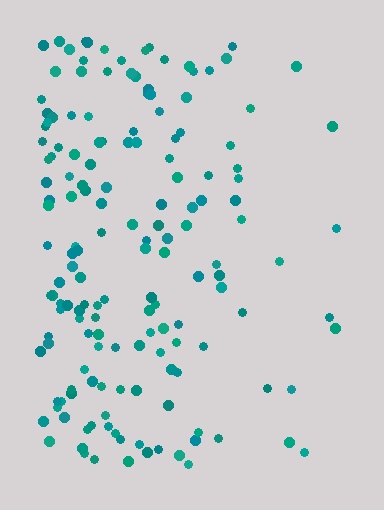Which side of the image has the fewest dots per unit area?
The right.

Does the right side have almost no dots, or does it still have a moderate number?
Still a moderate number, just noticeably fewer than the left.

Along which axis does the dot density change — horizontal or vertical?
Horizontal.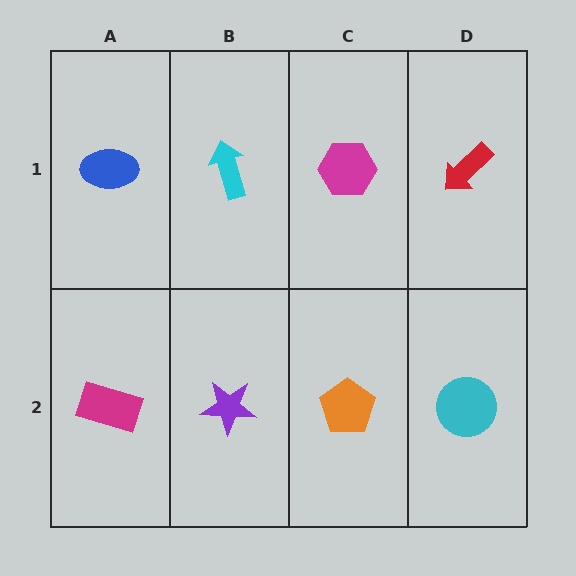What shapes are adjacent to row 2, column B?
A cyan arrow (row 1, column B), a magenta rectangle (row 2, column A), an orange pentagon (row 2, column C).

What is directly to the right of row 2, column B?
An orange pentagon.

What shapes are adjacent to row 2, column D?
A red arrow (row 1, column D), an orange pentagon (row 2, column C).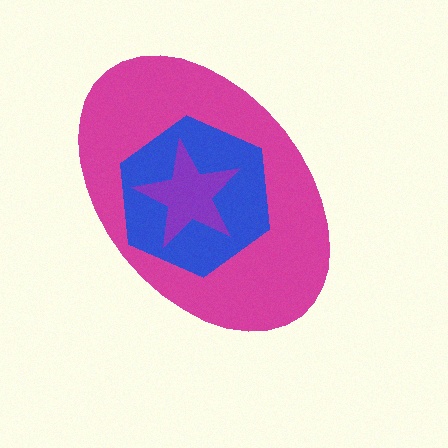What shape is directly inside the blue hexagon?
The purple star.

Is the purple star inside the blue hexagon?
Yes.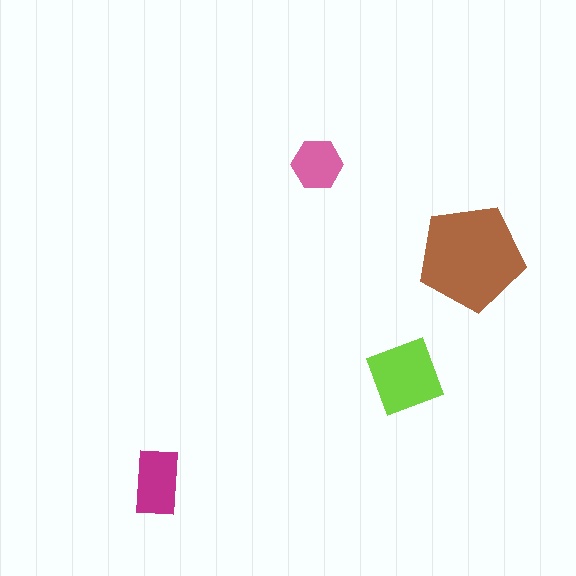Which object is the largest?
The brown pentagon.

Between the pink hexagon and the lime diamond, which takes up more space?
The lime diamond.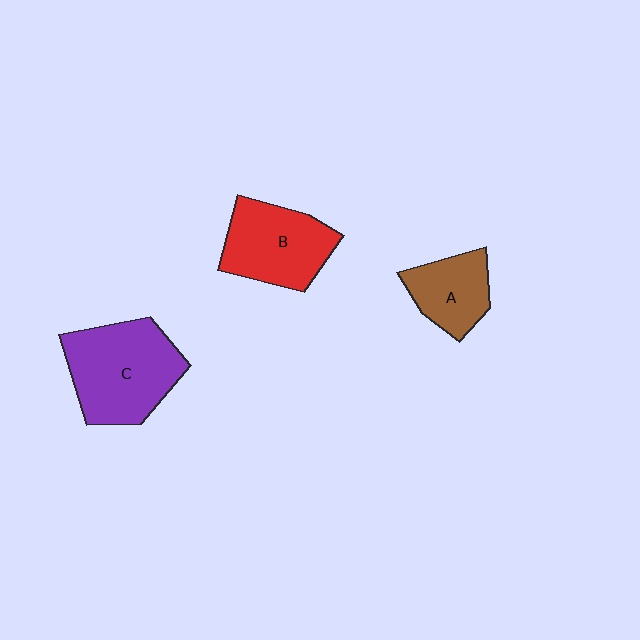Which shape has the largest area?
Shape C (purple).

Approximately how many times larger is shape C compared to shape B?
Approximately 1.3 times.